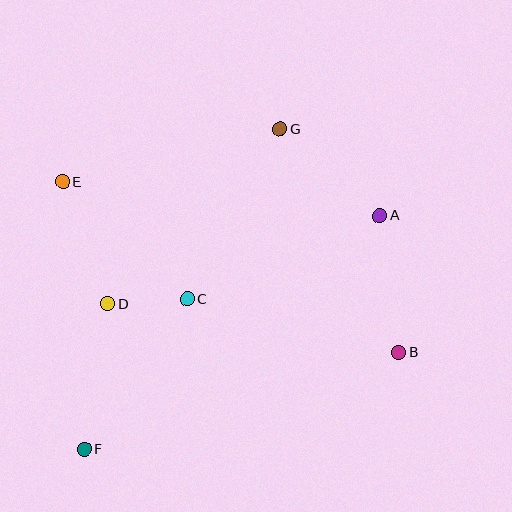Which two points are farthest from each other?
Points B and E are farthest from each other.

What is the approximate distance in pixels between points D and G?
The distance between D and G is approximately 245 pixels.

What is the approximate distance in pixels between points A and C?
The distance between A and C is approximately 210 pixels.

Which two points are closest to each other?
Points C and D are closest to each other.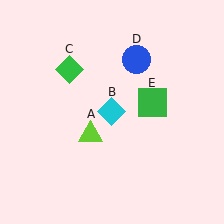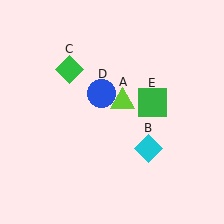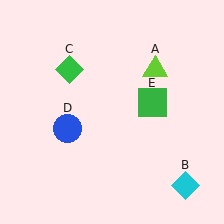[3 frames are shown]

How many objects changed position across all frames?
3 objects changed position: lime triangle (object A), cyan diamond (object B), blue circle (object D).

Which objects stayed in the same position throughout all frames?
Green diamond (object C) and green square (object E) remained stationary.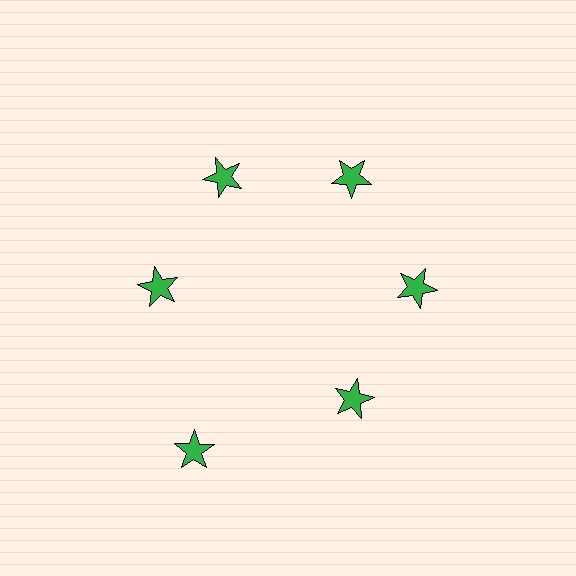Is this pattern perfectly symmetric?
No. The 6 green stars are arranged in a ring, but one element near the 7 o'clock position is pushed outward from the center, breaking the 6-fold rotational symmetry.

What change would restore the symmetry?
The symmetry would be restored by moving it inward, back onto the ring so that all 6 stars sit at equal angles and equal distance from the center.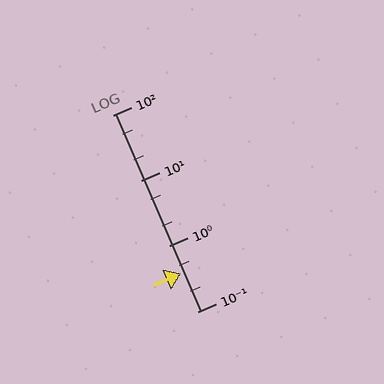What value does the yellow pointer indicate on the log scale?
The pointer indicates approximately 0.38.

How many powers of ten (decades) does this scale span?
The scale spans 3 decades, from 0.1 to 100.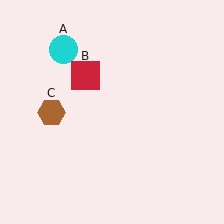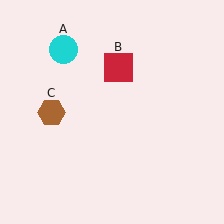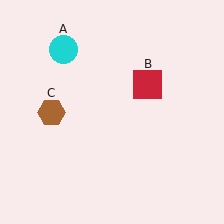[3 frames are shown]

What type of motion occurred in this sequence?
The red square (object B) rotated clockwise around the center of the scene.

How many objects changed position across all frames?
1 object changed position: red square (object B).